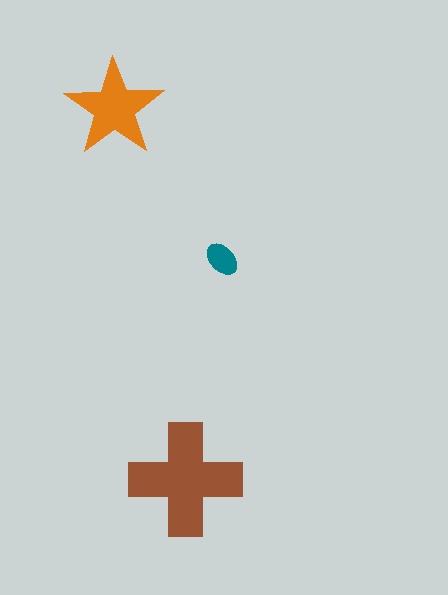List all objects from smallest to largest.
The teal ellipse, the orange star, the brown cross.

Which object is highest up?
The orange star is topmost.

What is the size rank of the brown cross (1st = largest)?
1st.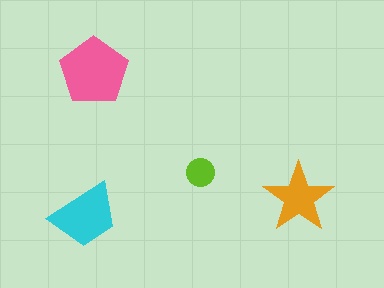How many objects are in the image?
There are 4 objects in the image.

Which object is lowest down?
The cyan trapezoid is bottommost.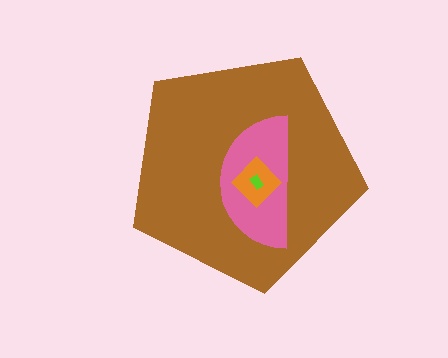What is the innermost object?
The lime rectangle.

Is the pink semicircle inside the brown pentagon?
Yes.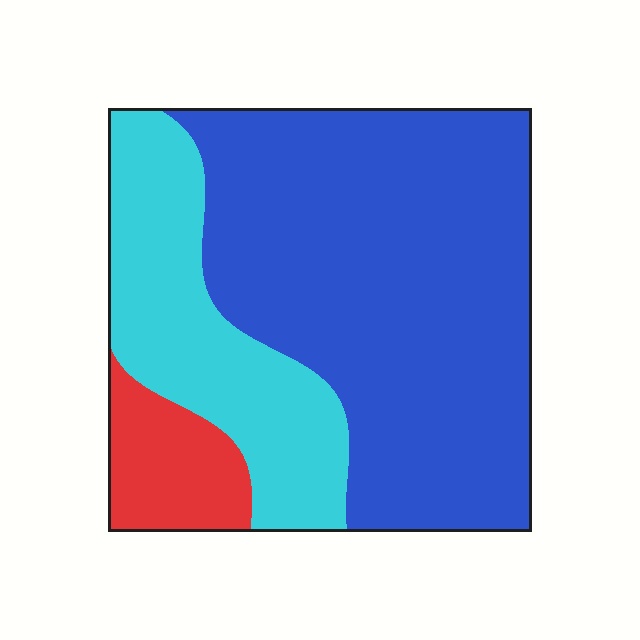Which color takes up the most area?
Blue, at roughly 65%.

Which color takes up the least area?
Red, at roughly 10%.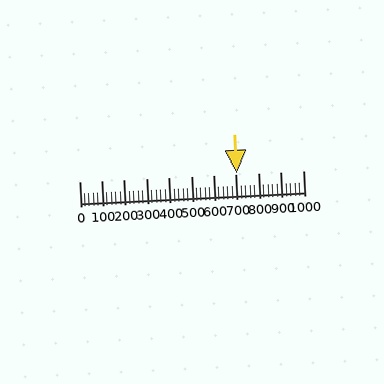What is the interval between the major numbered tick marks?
The major tick marks are spaced 100 units apart.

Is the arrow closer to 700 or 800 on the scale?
The arrow is closer to 700.